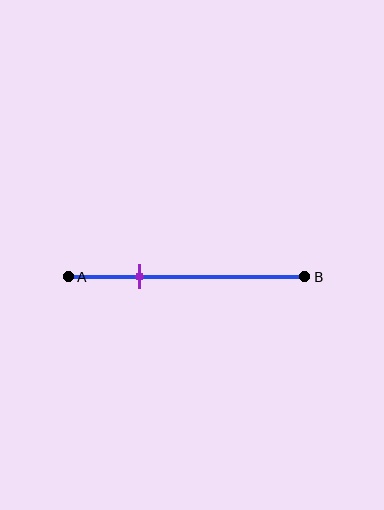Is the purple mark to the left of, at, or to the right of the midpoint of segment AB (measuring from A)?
The purple mark is to the left of the midpoint of segment AB.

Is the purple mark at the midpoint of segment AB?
No, the mark is at about 30% from A, not at the 50% midpoint.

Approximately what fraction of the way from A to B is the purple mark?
The purple mark is approximately 30% of the way from A to B.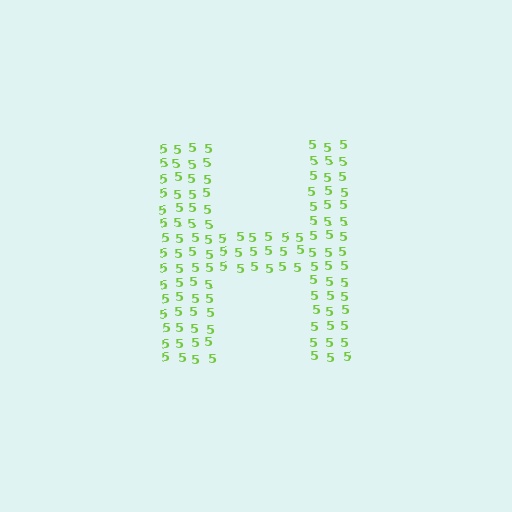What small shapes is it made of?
It is made of small digit 5's.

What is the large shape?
The large shape is the letter H.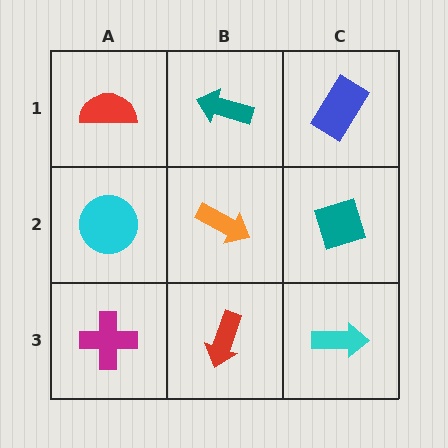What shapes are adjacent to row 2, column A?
A red semicircle (row 1, column A), a magenta cross (row 3, column A), an orange arrow (row 2, column B).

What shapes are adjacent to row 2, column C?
A blue rectangle (row 1, column C), a cyan arrow (row 3, column C), an orange arrow (row 2, column B).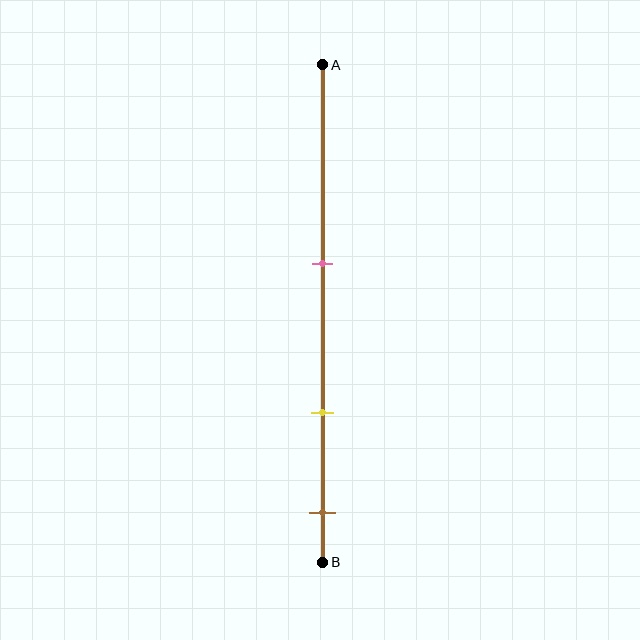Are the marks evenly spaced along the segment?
Yes, the marks are approximately evenly spaced.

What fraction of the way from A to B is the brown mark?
The brown mark is approximately 90% (0.9) of the way from A to B.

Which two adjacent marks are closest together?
The yellow and brown marks are the closest adjacent pair.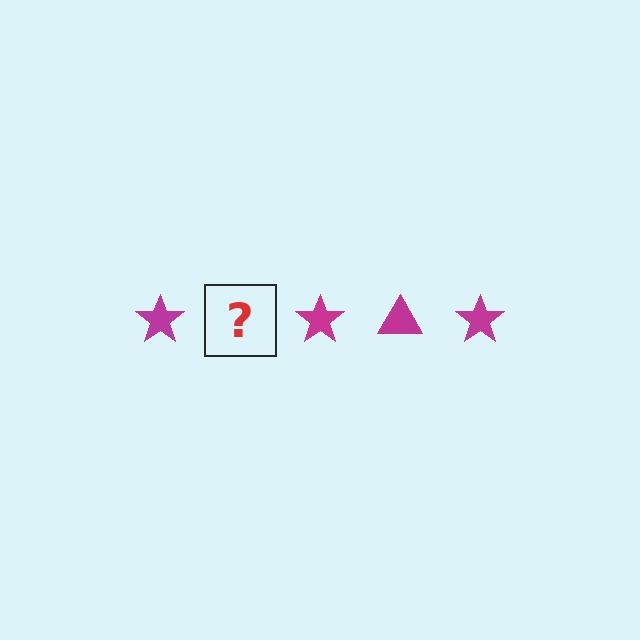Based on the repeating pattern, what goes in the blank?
The blank should be a magenta triangle.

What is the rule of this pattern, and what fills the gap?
The rule is that the pattern cycles through star, triangle shapes in magenta. The gap should be filled with a magenta triangle.